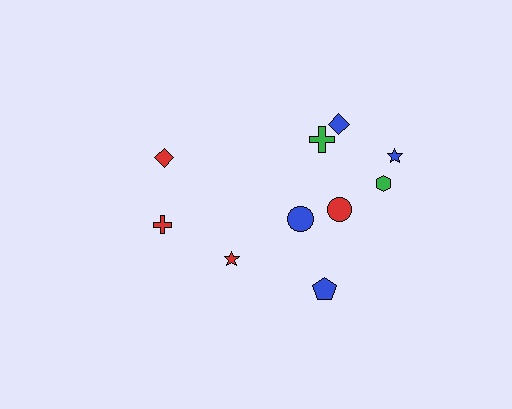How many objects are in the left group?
There are 3 objects.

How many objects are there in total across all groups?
There are 10 objects.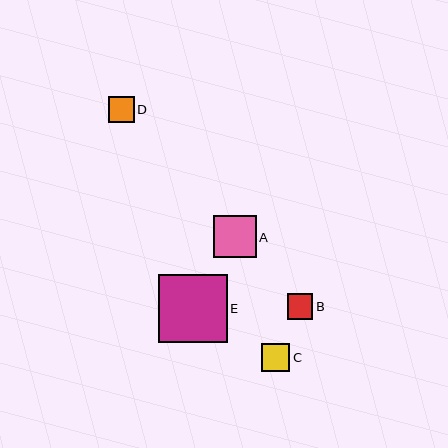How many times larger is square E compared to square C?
Square E is approximately 2.4 times the size of square C.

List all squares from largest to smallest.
From largest to smallest: E, A, C, D, B.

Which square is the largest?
Square E is the largest with a size of approximately 68 pixels.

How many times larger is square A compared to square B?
Square A is approximately 1.7 times the size of square B.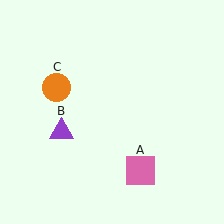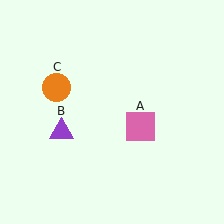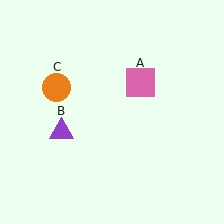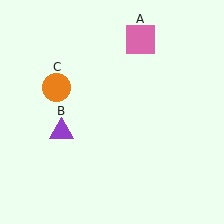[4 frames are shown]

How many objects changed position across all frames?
1 object changed position: pink square (object A).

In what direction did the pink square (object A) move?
The pink square (object A) moved up.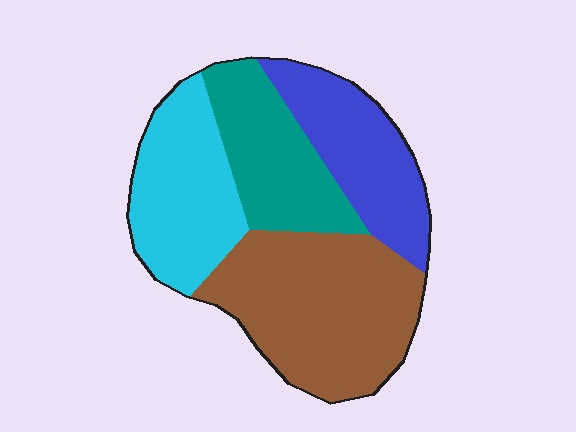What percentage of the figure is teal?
Teal takes up about one fifth (1/5) of the figure.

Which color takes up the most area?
Brown, at roughly 35%.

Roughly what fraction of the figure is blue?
Blue covers 21% of the figure.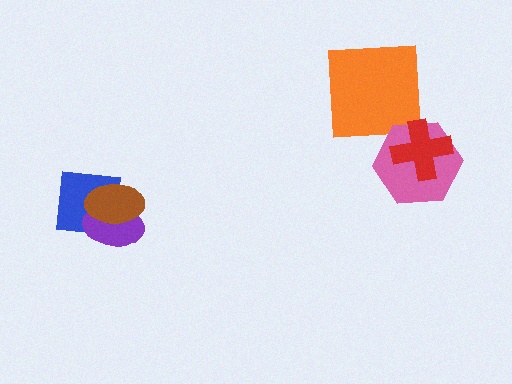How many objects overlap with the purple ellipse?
2 objects overlap with the purple ellipse.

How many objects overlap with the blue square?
2 objects overlap with the blue square.